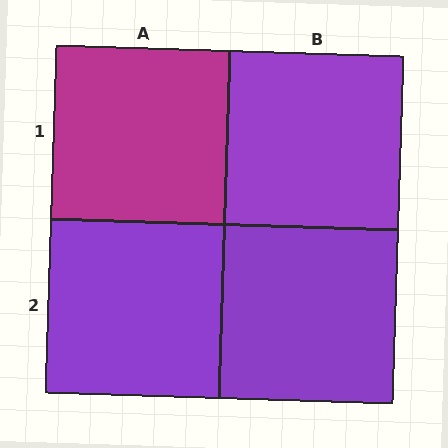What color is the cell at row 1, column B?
Purple.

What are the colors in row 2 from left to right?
Purple, purple.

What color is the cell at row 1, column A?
Magenta.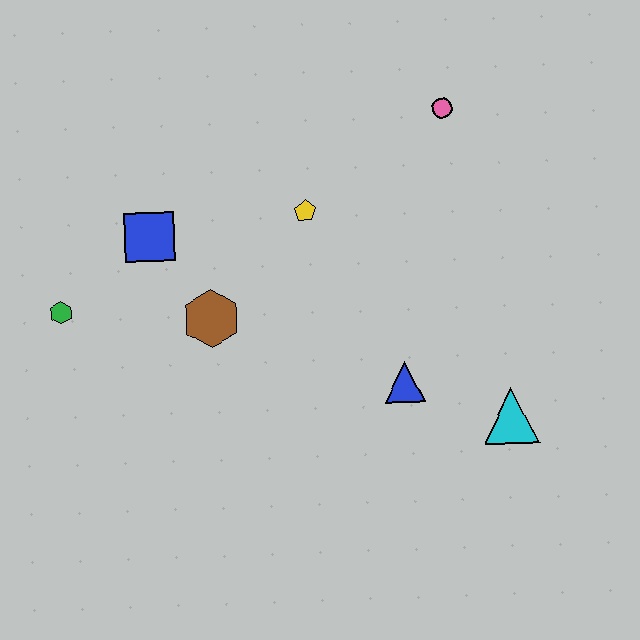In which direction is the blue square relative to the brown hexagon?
The blue square is above the brown hexagon.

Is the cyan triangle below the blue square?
Yes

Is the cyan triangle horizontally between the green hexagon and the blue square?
No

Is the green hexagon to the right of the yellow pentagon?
No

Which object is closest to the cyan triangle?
The blue triangle is closest to the cyan triangle.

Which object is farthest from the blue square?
The cyan triangle is farthest from the blue square.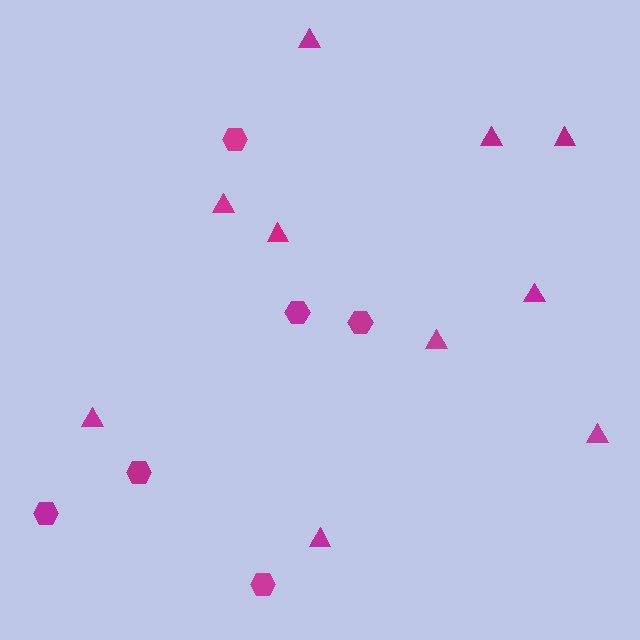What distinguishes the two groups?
There are 2 groups: one group of triangles (10) and one group of hexagons (6).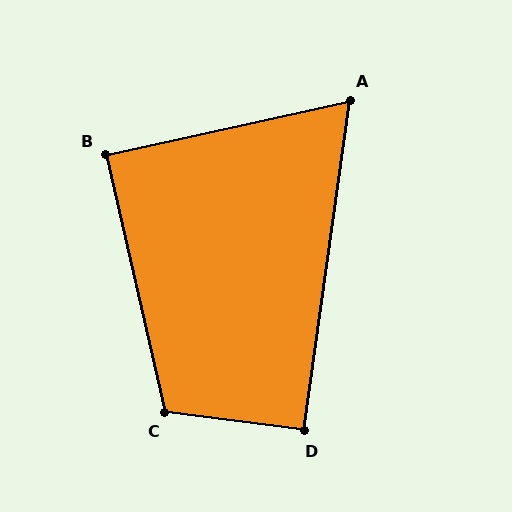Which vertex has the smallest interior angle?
A, at approximately 70 degrees.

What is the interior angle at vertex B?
Approximately 89 degrees (approximately right).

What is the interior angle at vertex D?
Approximately 91 degrees (approximately right).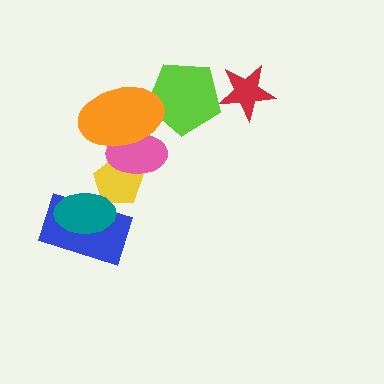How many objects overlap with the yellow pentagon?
3 objects overlap with the yellow pentagon.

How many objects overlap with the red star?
1 object overlaps with the red star.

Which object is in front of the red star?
The lime pentagon is in front of the red star.